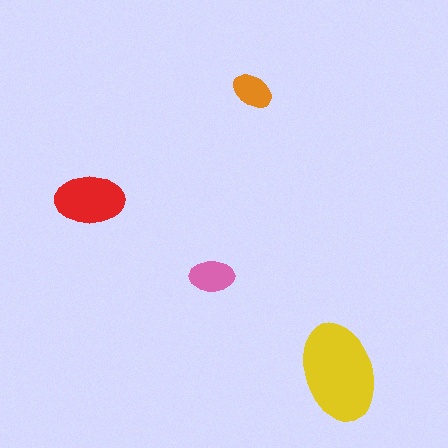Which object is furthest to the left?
The red ellipse is leftmost.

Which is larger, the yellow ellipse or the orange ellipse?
The yellow one.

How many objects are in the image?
There are 4 objects in the image.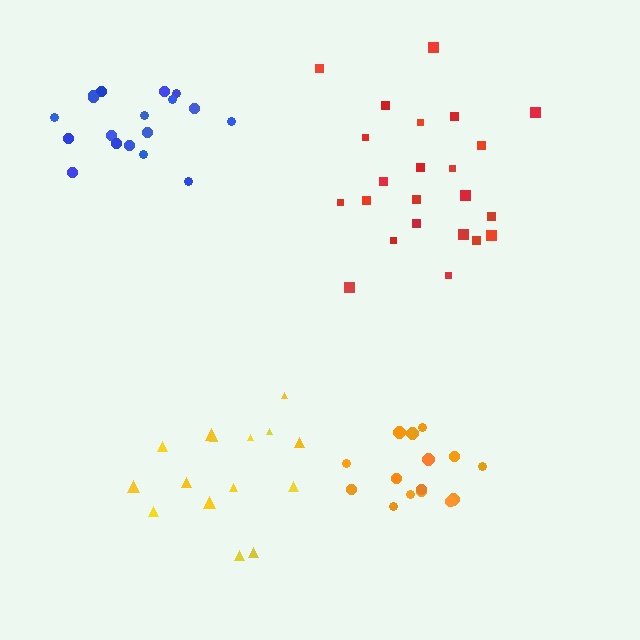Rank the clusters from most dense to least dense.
orange, blue, red, yellow.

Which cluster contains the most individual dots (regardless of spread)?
Red (23).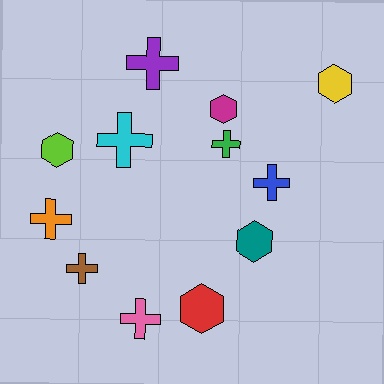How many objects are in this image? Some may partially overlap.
There are 12 objects.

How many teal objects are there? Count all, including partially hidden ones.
There is 1 teal object.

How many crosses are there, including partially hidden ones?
There are 7 crosses.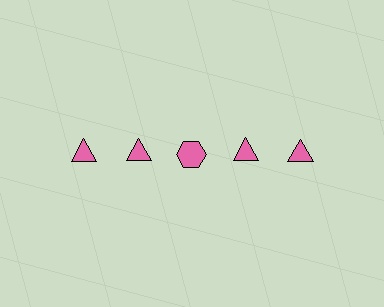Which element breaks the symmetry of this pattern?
The pink hexagon in the top row, center column breaks the symmetry. All other shapes are pink triangles.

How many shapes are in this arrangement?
There are 5 shapes arranged in a grid pattern.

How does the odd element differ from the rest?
It has a different shape: hexagon instead of triangle.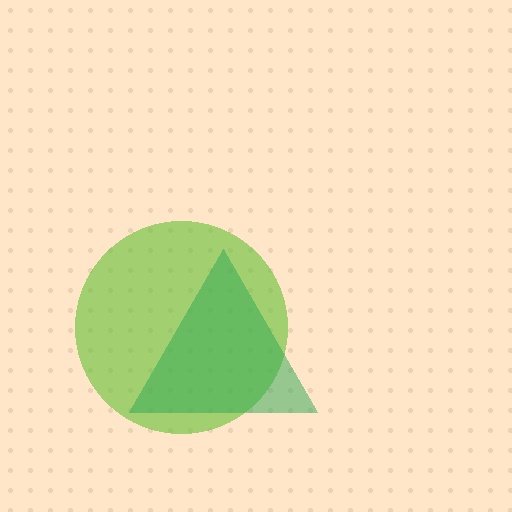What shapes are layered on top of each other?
The layered shapes are: a lime circle, a green triangle.